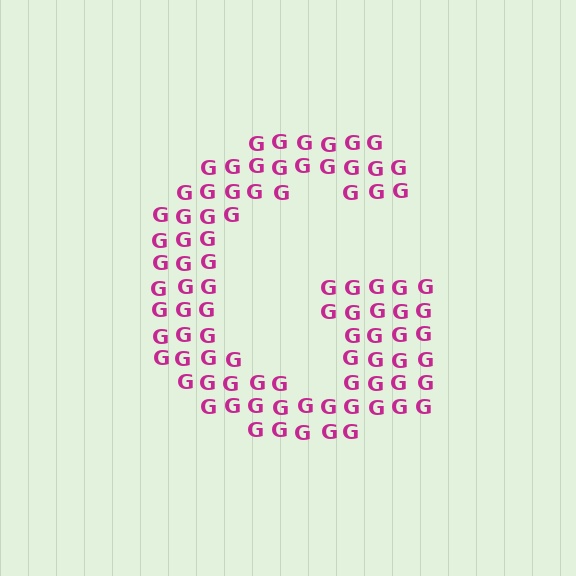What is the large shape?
The large shape is the letter G.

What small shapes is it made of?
It is made of small letter G's.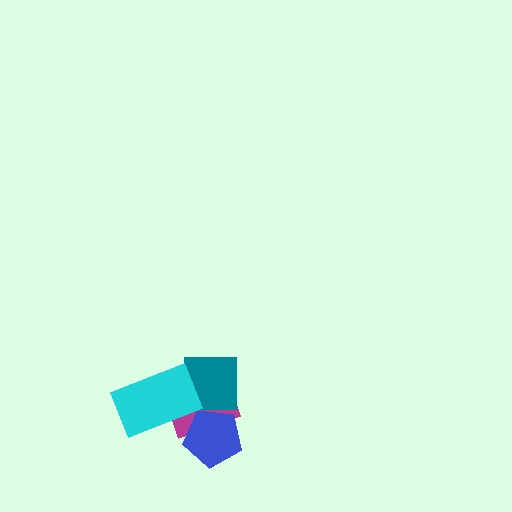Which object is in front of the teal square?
The cyan rectangle is in front of the teal square.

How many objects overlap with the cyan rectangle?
2 objects overlap with the cyan rectangle.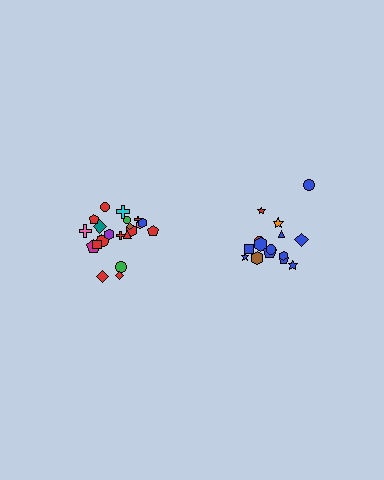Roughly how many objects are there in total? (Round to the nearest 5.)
Roughly 35 objects in total.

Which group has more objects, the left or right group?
The left group.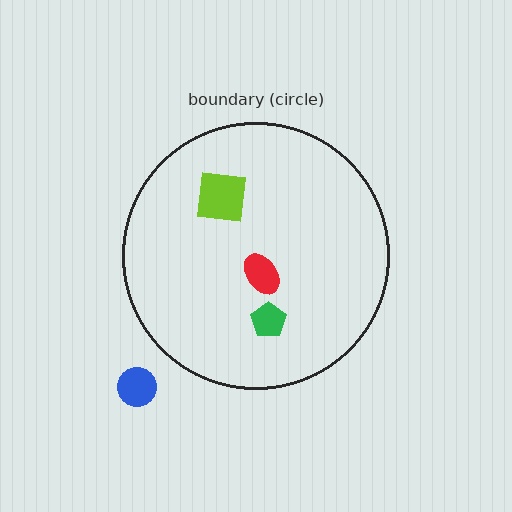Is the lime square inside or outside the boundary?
Inside.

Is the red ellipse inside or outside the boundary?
Inside.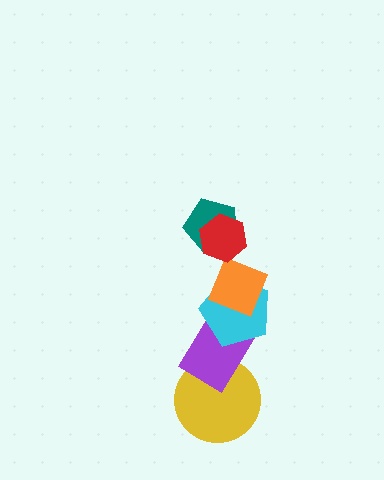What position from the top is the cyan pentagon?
The cyan pentagon is 4th from the top.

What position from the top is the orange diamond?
The orange diamond is 3rd from the top.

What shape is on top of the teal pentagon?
The red hexagon is on top of the teal pentagon.